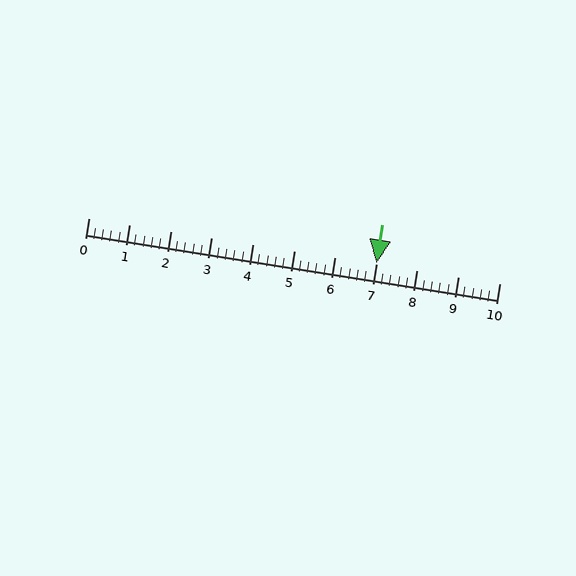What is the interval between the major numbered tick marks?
The major tick marks are spaced 1 units apart.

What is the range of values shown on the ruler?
The ruler shows values from 0 to 10.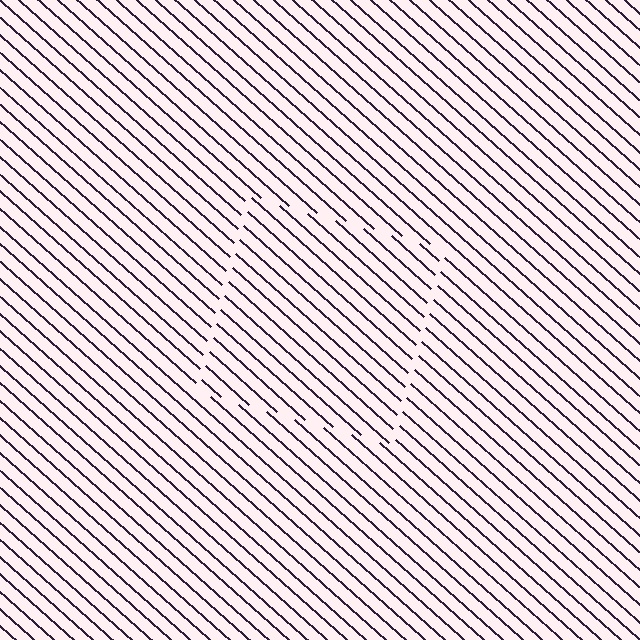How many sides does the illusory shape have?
4 sides — the line-ends trace a square.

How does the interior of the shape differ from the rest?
The interior of the shape contains the same grating, shifted by half a period — the contour is defined by the phase discontinuity where line-ends from the inner and outer gratings abut.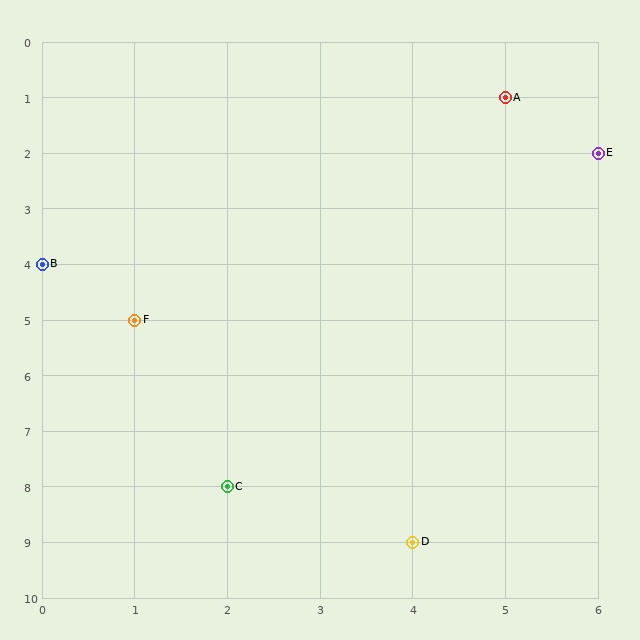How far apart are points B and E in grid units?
Points B and E are 6 columns and 2 rows apart (about 6.3 grid units diagonally).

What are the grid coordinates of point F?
Point F is at grid coordinates (1, 5).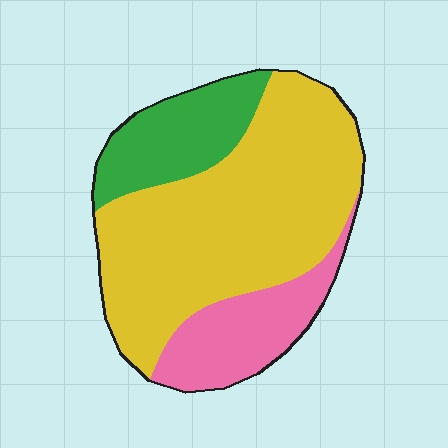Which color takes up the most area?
Yellow, at roughly 60%.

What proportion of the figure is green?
Green takes up about one fifth (1/5) of the figure.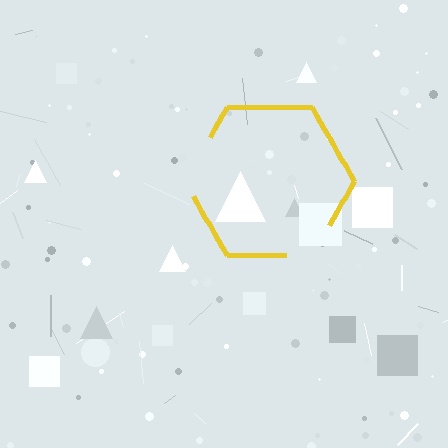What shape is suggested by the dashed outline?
The dashed outline suggests a hexagon.